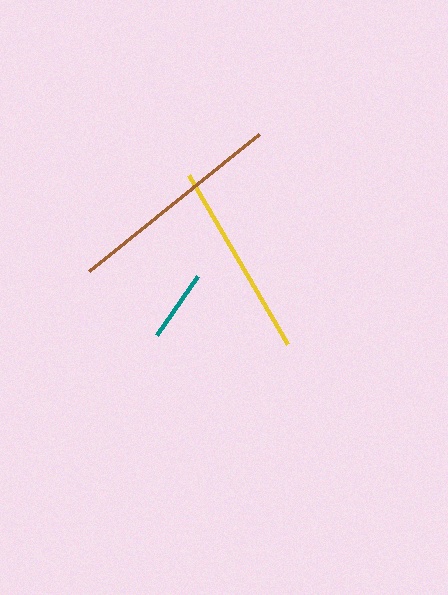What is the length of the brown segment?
The brown segment is approximately 219 pixels long.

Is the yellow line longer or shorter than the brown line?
The brown line is longer than the yellow line.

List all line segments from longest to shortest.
From longest to shortest: brown, yellow, teal.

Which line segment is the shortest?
The teal line is the shortest at approximately 72 pixels.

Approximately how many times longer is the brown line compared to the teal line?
The brown line is approximately 3.1 times the length of the teal line.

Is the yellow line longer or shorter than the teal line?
The yellow line is longer than the teal line.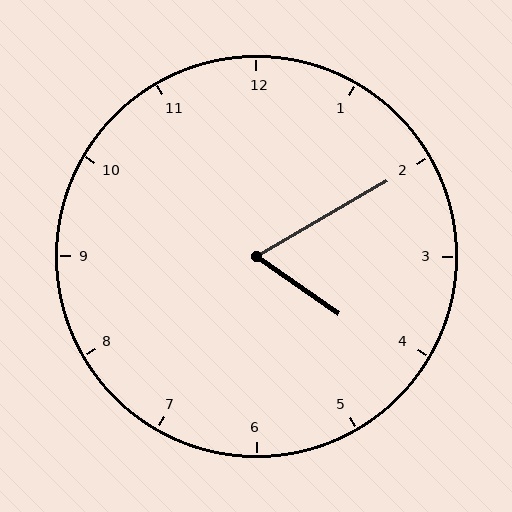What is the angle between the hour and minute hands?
Approximately 65 degrees.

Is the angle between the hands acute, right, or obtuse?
It is acute.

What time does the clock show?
4:10.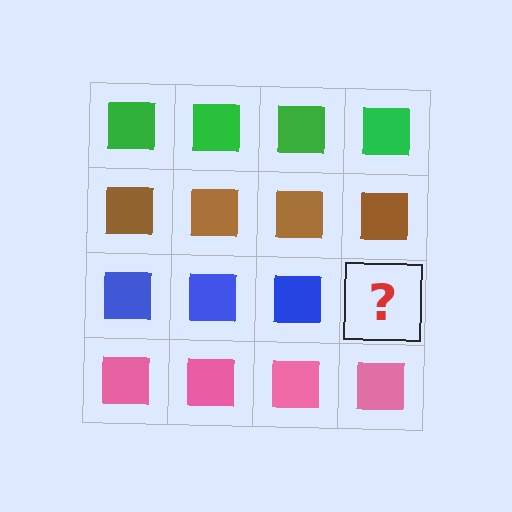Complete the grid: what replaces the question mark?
The question mark should be replaced with a blue square.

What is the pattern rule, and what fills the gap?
The rule is that each row has a consistent color. The gap should be filled with a blue square.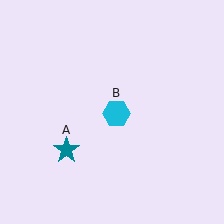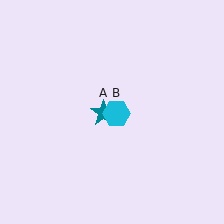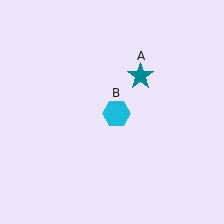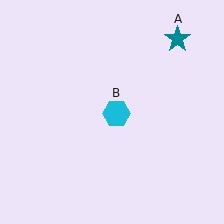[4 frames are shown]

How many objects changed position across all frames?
1 object changed position: teal star (object A).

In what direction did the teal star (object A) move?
The teal star (object A) moved up and to the right.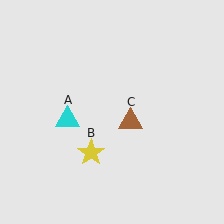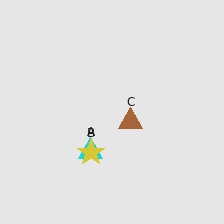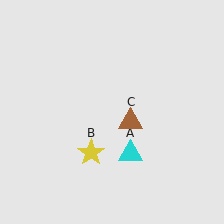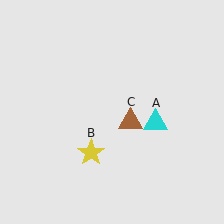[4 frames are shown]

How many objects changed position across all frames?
1 object changed position: cyan triangle (object A).